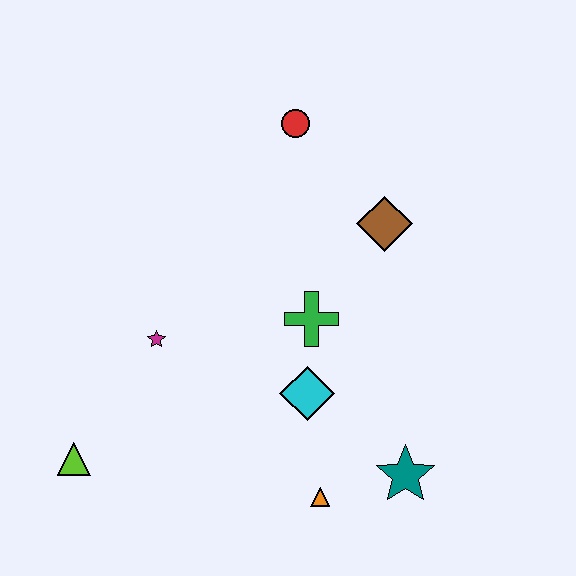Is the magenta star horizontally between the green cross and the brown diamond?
No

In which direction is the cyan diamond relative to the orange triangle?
The cyan diamond is above the orange triangle.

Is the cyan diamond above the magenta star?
No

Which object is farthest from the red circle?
The lime triangle is farthest from the red circle.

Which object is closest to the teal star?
The orange triangle is closest to the teal star.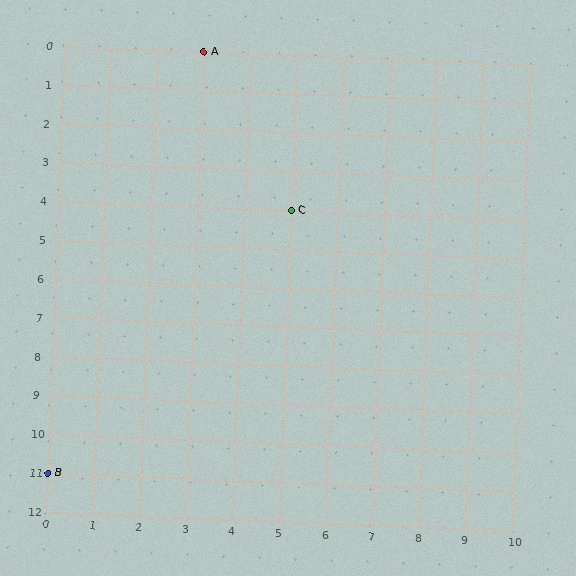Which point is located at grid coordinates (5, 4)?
Point C is at (5, 4).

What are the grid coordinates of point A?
Point A is at grid coordinates (3, 0).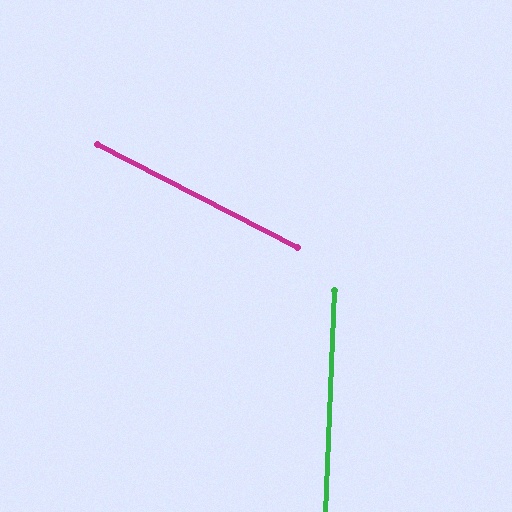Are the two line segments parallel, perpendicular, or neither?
Neither parallel nor perpendicular — they differ by about 65°.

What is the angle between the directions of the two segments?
Approximately 65 degrees.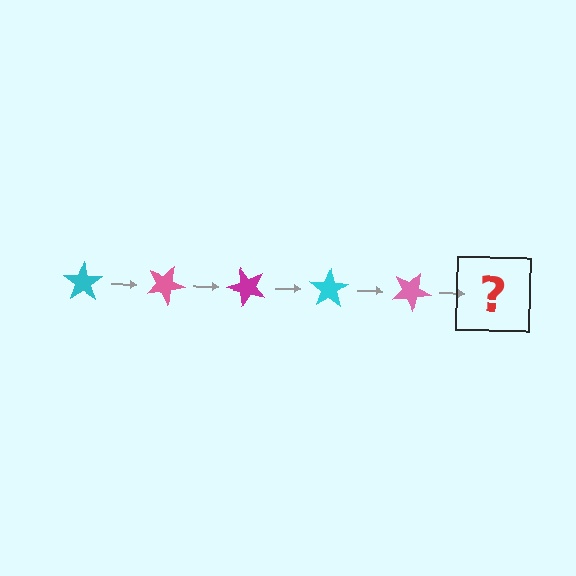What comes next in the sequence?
The next element should be a magenta star, rotated 125 degrees from the start.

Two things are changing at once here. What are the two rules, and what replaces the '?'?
The two rules are that it rotates 25 degrees each step and the color cycles through cyan, pink, and magenta. The '?' should be a magenta star, rotated 125 degrees from the start.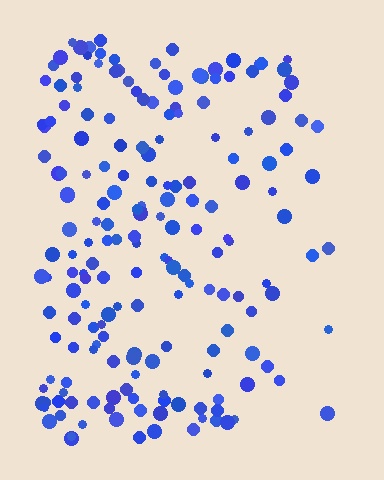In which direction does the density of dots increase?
From right to left, with the left side densest.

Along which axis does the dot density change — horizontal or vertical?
Horizontal.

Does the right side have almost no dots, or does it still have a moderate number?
Still a moderate number, just noticeably fewer than the left.